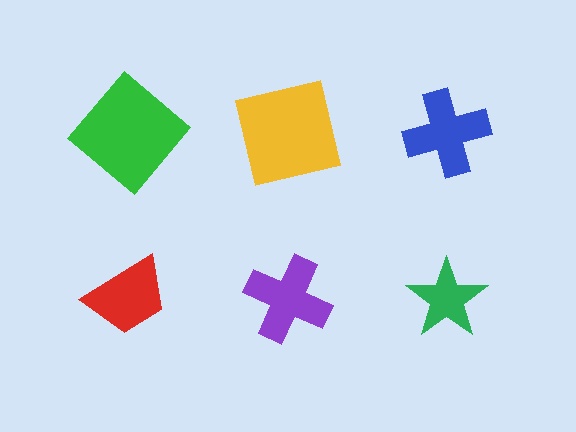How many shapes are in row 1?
3 shapes.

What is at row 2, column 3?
A green star.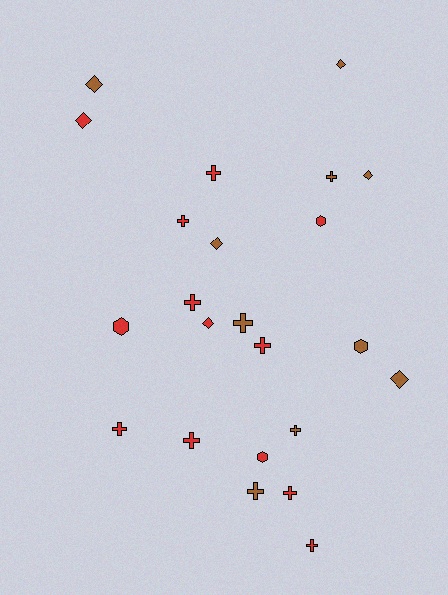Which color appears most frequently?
Red, with 13 objects.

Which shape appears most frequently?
Cross, with 12 objects.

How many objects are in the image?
There are 23 objects.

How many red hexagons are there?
There are 3 red hexagons.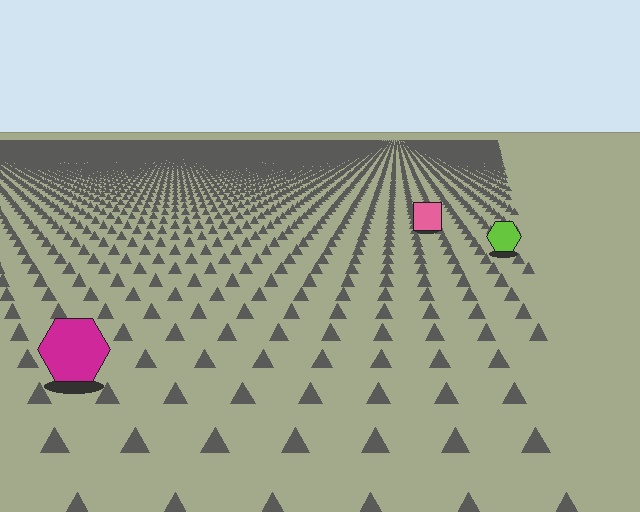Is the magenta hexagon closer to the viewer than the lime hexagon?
Yes. The magenta hexagon is closer — you can tell from the texture gradient: the ground texture is coarser near it.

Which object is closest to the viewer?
The magenta hexagon is closest. The texture marks near it are larger and more spread out.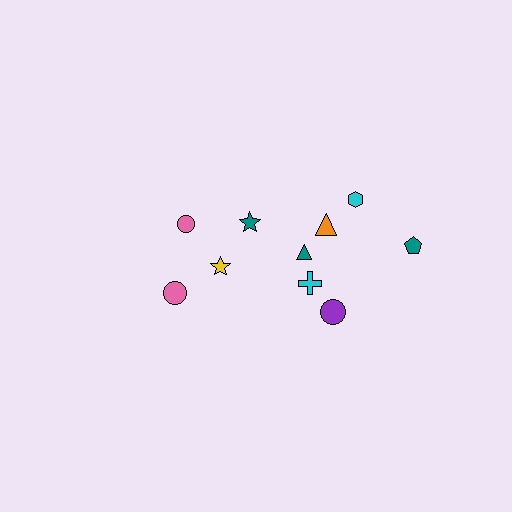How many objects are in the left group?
There are 4 objects.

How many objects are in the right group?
There are 6 objects.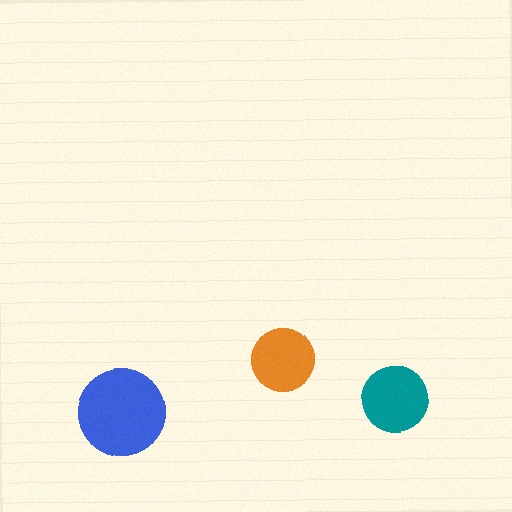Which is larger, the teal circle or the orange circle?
The teal one.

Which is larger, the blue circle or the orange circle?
The blue one.